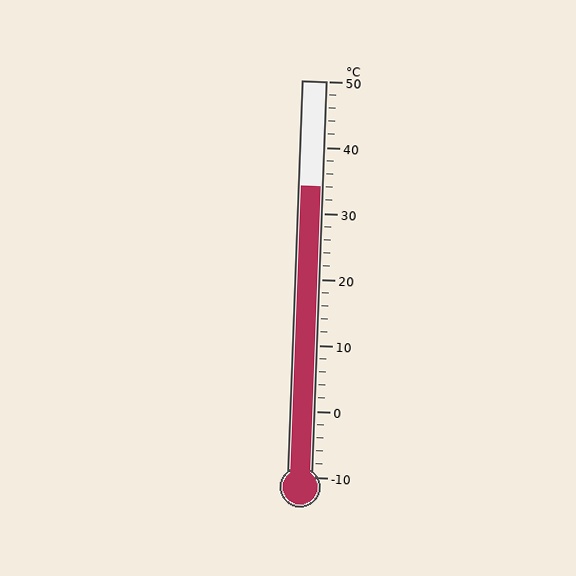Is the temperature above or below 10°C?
The temperature is above 10°C.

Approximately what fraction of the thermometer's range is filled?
The thermometer is filled to approximately 75% of its range.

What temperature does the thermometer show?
The thermometer shows approximately 34°C.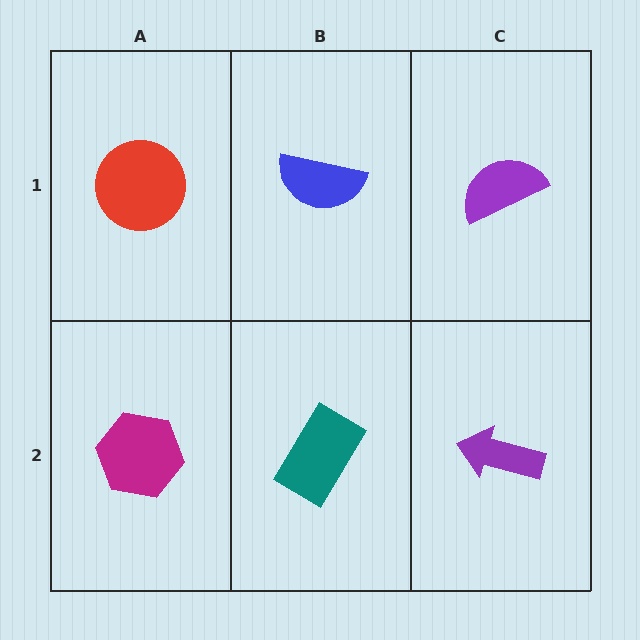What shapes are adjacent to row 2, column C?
A purple semicircle (row 1, column C), a teal rectangle (row 2, column B).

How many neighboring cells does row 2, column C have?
2.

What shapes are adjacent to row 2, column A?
A red circle (row 1, column A), a teal rectangle (row 2, column B).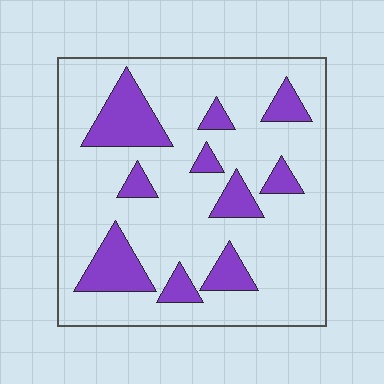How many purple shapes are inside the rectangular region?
10.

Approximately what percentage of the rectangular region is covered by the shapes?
Approximately 20%.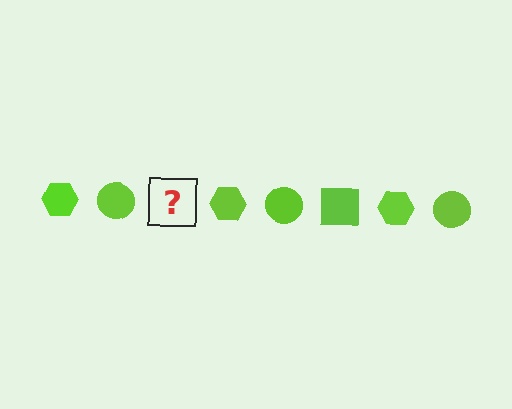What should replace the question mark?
The question mark should be replaced with a lime square.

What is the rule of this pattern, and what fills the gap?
The rule is that the pattern cycles through hexagon, circle, square shapes in lime. The gap should be filled with a lime square.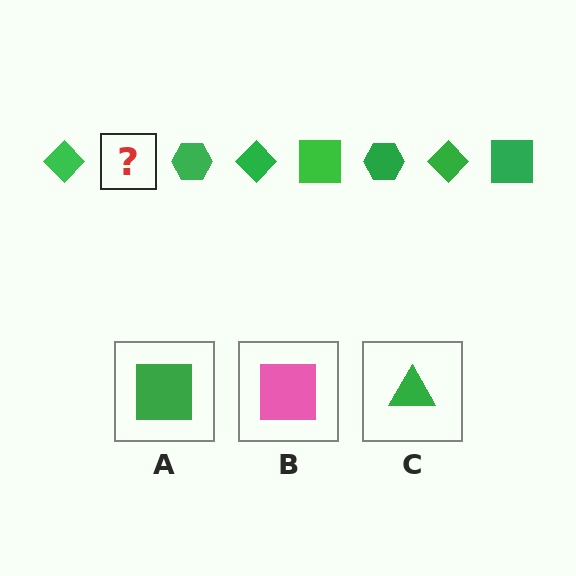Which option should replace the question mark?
Option A.